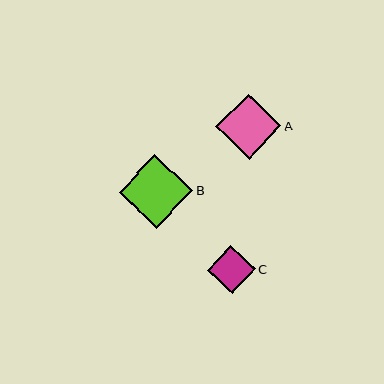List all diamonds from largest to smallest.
From largest to smallest: B, A, C.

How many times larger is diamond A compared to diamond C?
Diamond A is approximately 1.4 times the size of diamond C.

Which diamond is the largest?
Diamond B is the largest with a size of approximately 74 pixels.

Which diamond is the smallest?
Diamond C is the smallest with a size of approximately 48 pixels.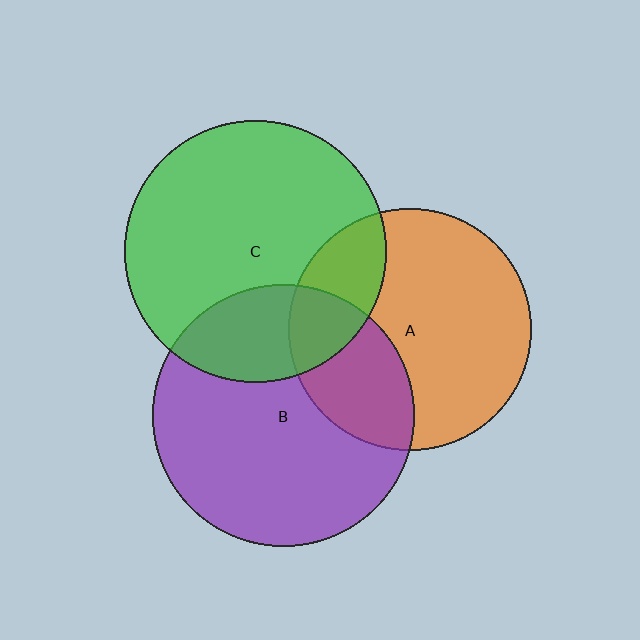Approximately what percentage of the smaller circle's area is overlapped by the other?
Approximately 25%.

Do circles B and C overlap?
Yes.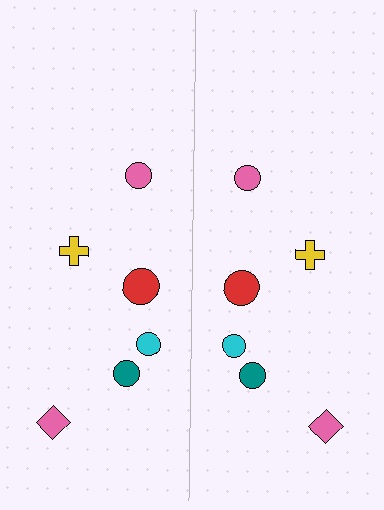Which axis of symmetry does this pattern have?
The pattern has a vertical axis of symmetry running through the center of the image.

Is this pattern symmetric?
Yes, this pattern has bilateral (reflection) symmetry.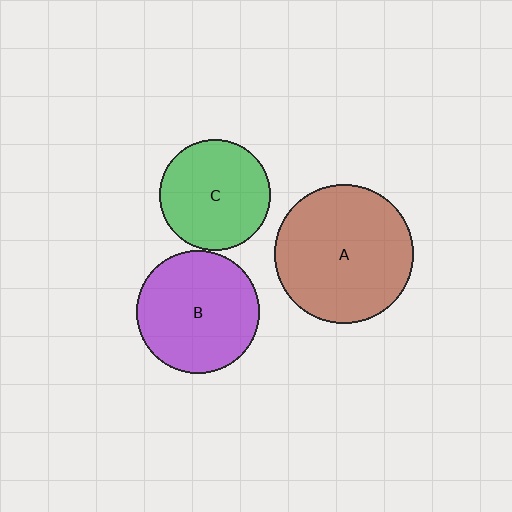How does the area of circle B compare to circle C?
Approximately 1.2 times.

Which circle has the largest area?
Circle A (brown).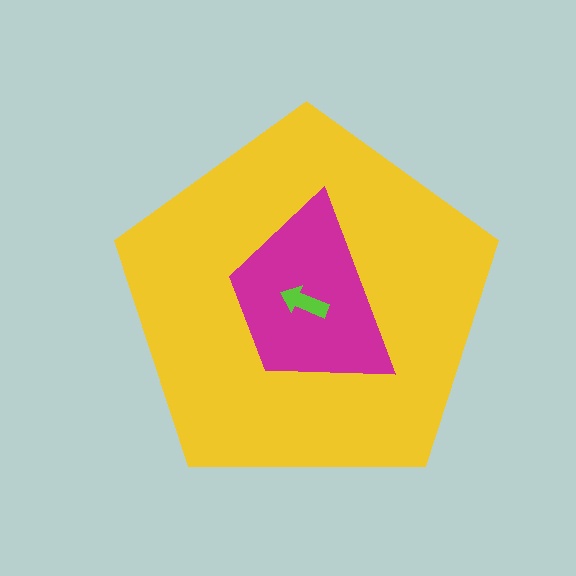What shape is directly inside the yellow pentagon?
The magenta trapezoid.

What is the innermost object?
The lime arrow.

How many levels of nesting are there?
3.